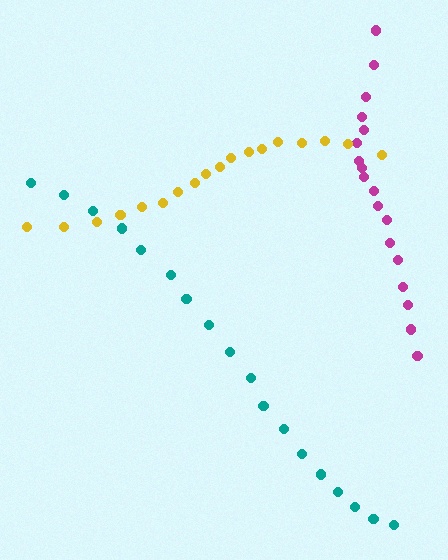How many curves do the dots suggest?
There are 3 distinct paths.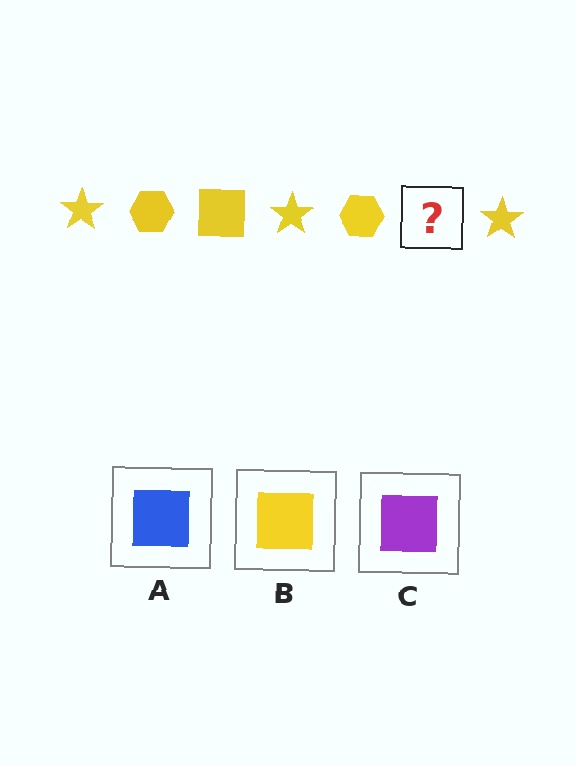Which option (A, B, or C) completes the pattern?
B.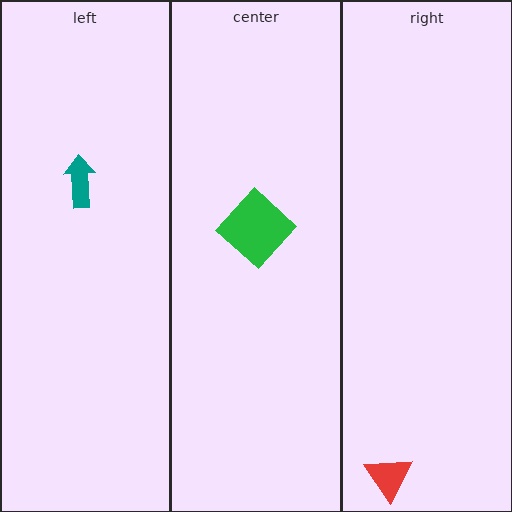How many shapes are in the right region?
1.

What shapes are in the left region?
The teal arrow.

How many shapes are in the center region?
1.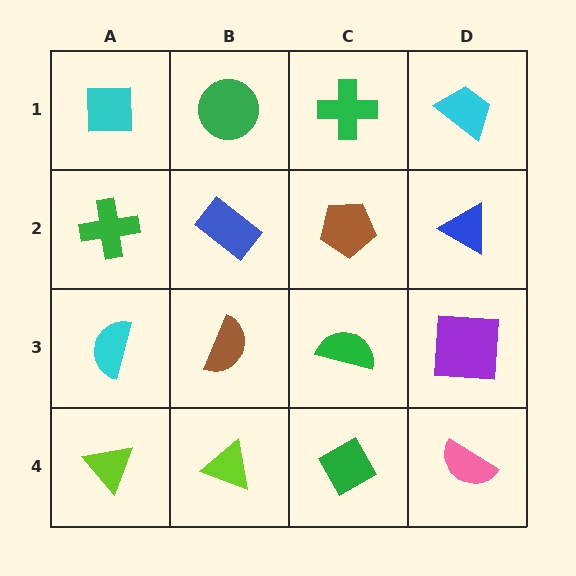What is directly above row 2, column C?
A green cross.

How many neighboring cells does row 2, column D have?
3.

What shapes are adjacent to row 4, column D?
A purple square (row 3, column D), a green diamond (row 4, column C).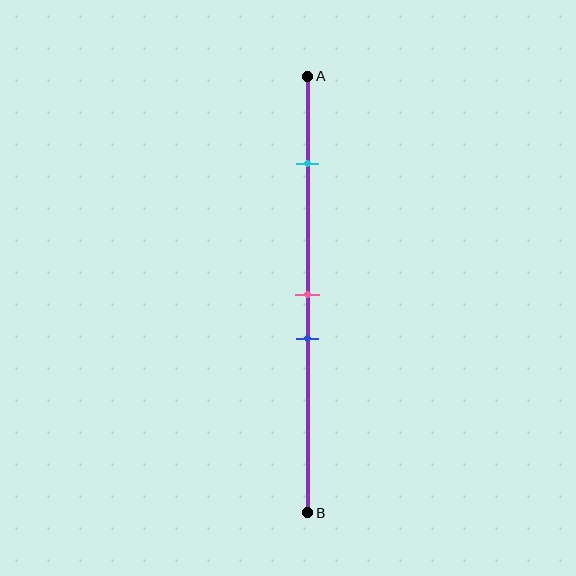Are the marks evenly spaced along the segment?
No, the marks are not evenly spaced.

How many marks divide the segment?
There are 3 marks dividing the segment.